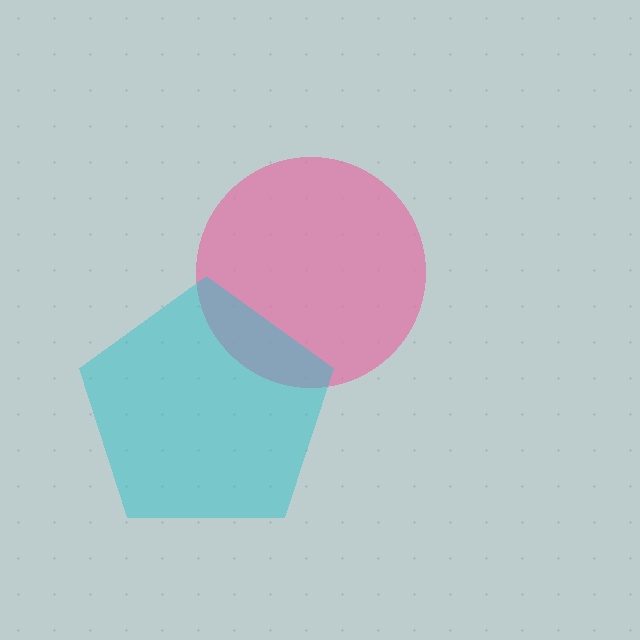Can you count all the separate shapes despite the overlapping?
Yes, there are 2 separate shapes.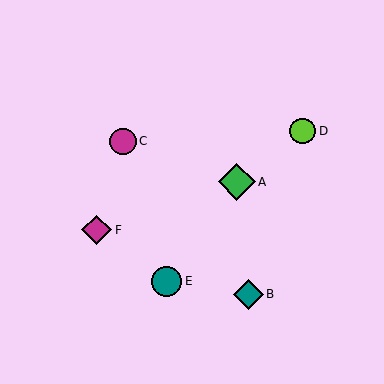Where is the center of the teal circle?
The center of the teal circle is at (167, 281).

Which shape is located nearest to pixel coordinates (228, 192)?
The green diamond (labeled A) at (237, 182) is nearest to that location.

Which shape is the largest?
The green diamond (labeled A) is the largest.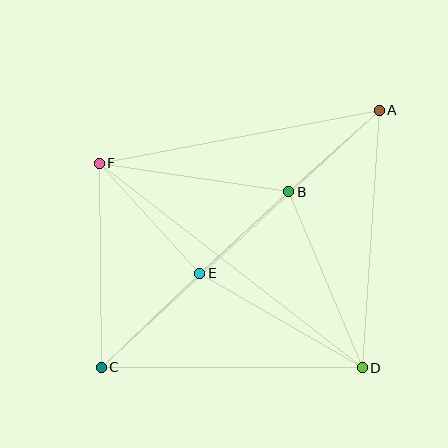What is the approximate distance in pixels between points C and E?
The distance between C and E is approximately 136 pixels.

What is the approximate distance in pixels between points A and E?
The distance between A and E is approximately 242 pixels.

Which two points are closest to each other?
Points B and E are closest to each other.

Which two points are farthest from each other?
Points A and C are farthest from each other.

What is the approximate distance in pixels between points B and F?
The distance between B and F is approximately 192 pixels.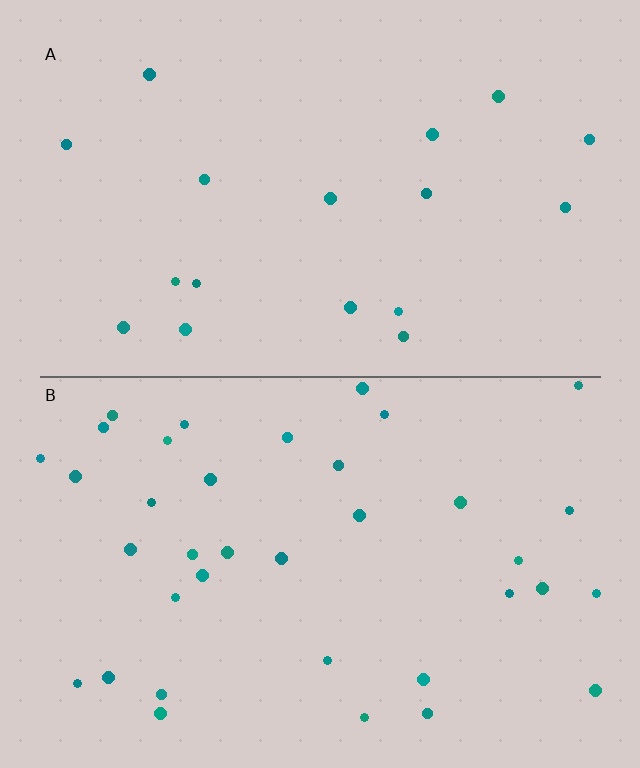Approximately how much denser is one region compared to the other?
Approximately 2.1× — region B over region A.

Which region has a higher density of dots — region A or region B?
B (the bottom).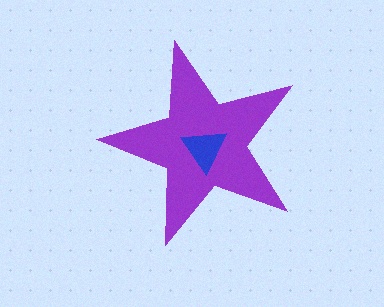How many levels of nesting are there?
2.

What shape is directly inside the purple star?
The blue triangle.